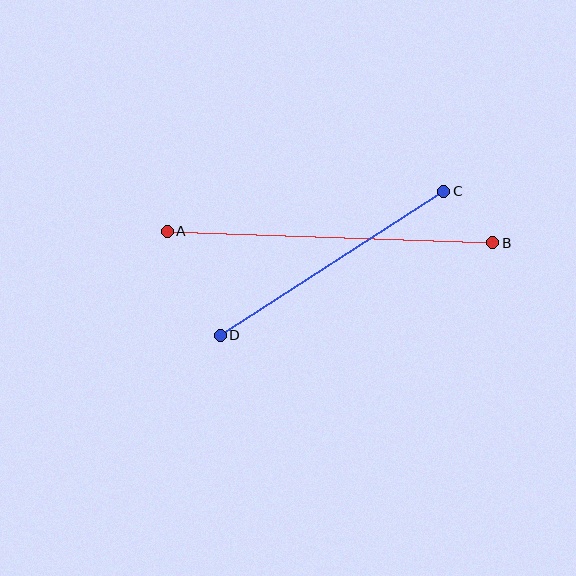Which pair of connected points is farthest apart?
Points A and B are farthest apart.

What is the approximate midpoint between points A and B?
The midpoint is at approximately (330, 237) pixels.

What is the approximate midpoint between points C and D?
The midpoint is at approximately (332, 263) pixels.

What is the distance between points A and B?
The distance is approximately 326 pixels.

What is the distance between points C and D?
The distance is approximately 266 pixels.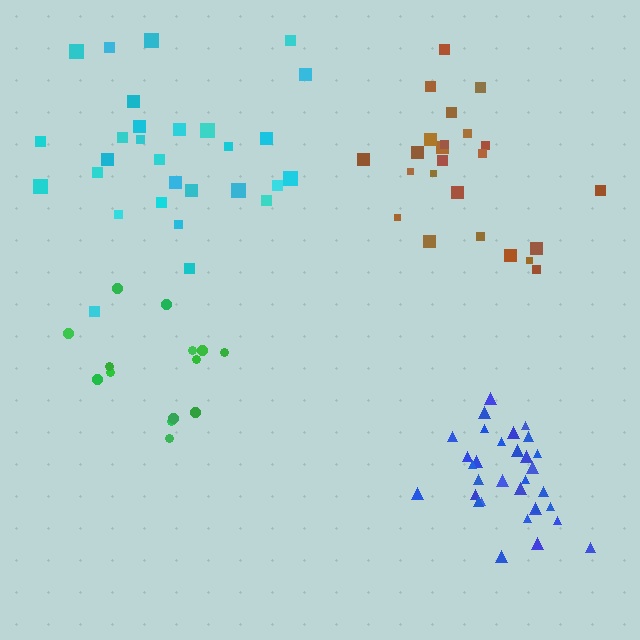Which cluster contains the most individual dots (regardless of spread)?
Blue (32).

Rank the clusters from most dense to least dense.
blue, brown, green, cyan.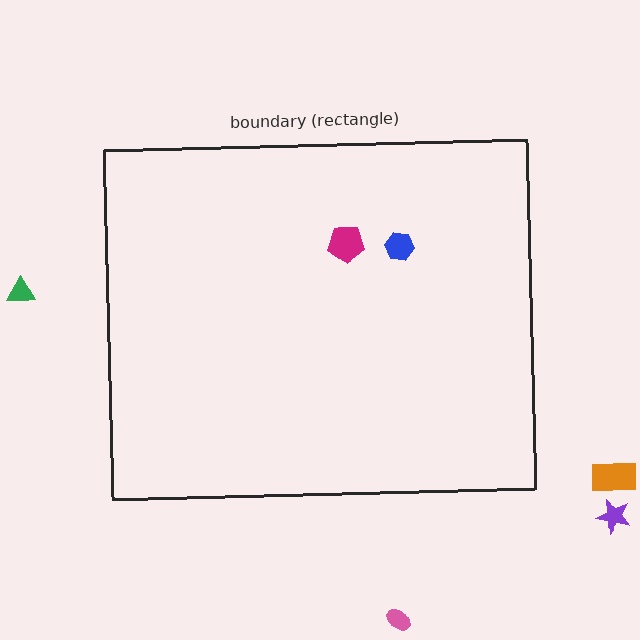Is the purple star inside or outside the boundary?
Outside.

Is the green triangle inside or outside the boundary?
Outside.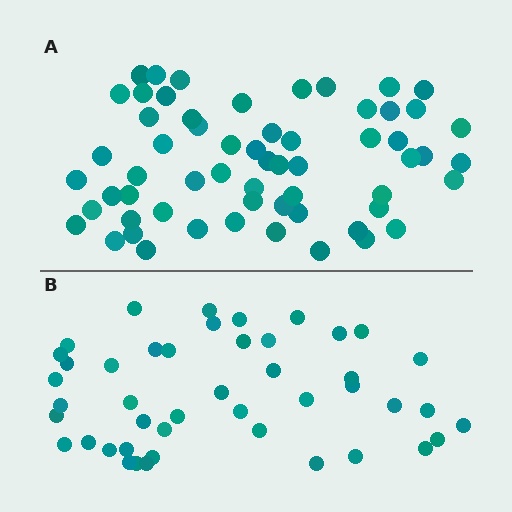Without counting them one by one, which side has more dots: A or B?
Region A (the top region) has more dots.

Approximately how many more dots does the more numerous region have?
Region A has approximately 15 more dots than region B.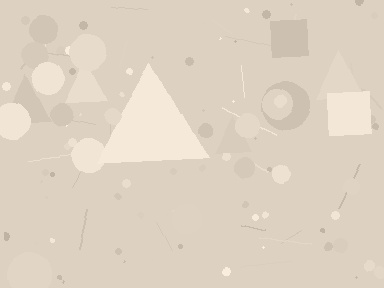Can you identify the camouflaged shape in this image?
The camouflaged shape is a triangle.